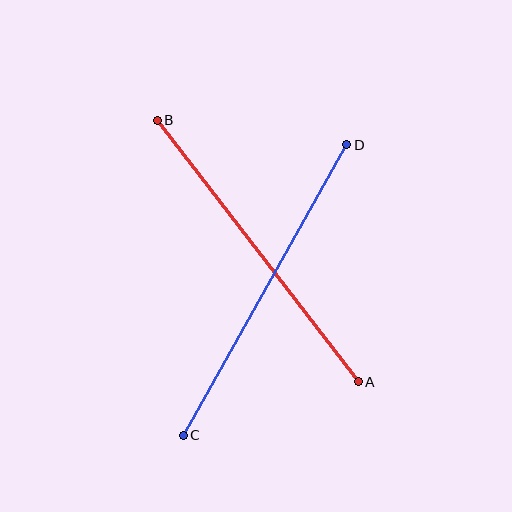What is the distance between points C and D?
The distance is approximately 334 pixels.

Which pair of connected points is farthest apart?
Points C and D are farthest apart.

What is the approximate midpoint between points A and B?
The midpoint is at approximately (258, 251) pixels.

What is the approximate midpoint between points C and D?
The midpoint is at approximately (265, 290) pixels.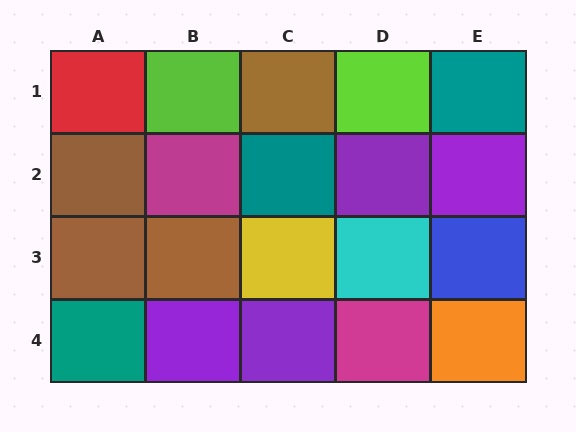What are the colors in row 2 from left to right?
Brown, magenta, teal, purple, purple.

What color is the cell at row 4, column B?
Purple.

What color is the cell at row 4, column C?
Purple.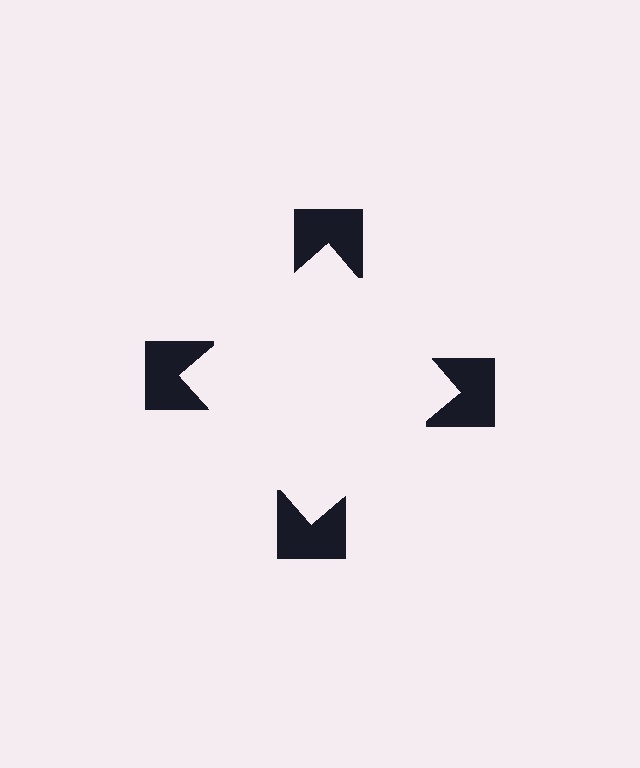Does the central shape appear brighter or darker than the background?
It typically appears slightly brighter than the background, even though no actual brightness change is drawn.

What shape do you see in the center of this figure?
An illusory square — its edges are inferred from the aligned wedge cuts in the notched squares, not physically drawn.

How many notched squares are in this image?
There are 4 — one at each vertex of the illusory square.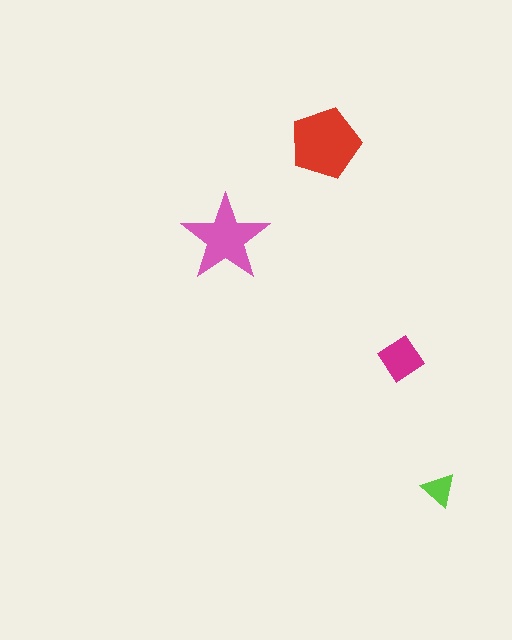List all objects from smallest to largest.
The lime triangle, the magenta diamond, the pink star, the red pentagon.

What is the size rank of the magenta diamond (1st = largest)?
3rd.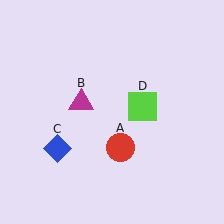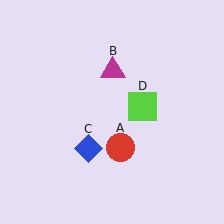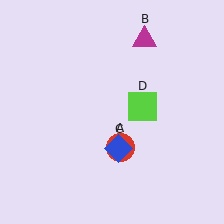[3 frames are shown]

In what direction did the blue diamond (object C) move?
The blue diamond (object C) moved right.